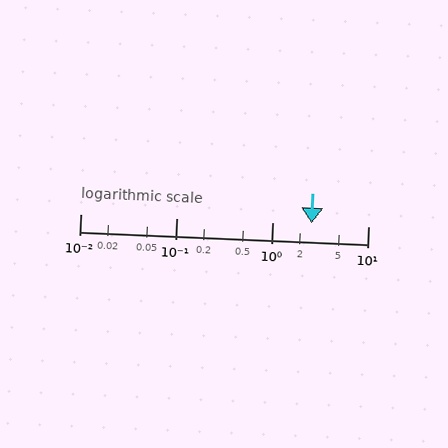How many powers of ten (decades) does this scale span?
The scale spans 3 decades, from 0.01 to 10.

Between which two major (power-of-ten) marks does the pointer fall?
The pointer is between 1 and 10.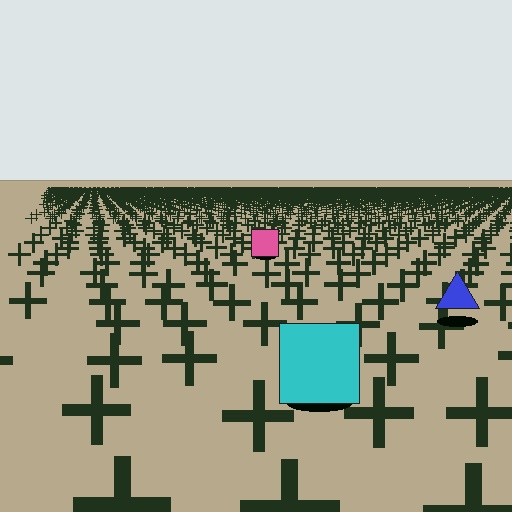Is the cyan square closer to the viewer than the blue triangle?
Yes. The cyan square is closer — you can tell from the texture gradient: the ground texture is coarser near it.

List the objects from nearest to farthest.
From nearest to farthest: the cyan square, the blue triangle, the pink square.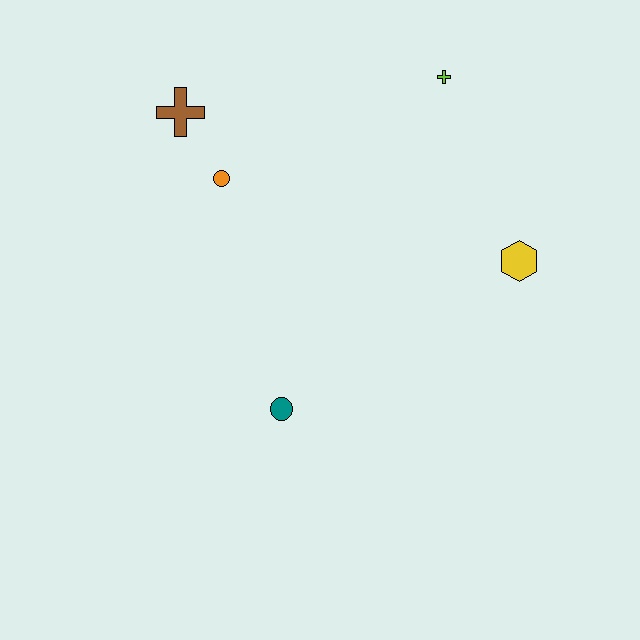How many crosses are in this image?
There are 2 crosses.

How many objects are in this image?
There are 5 objects.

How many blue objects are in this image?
There are no blue objects.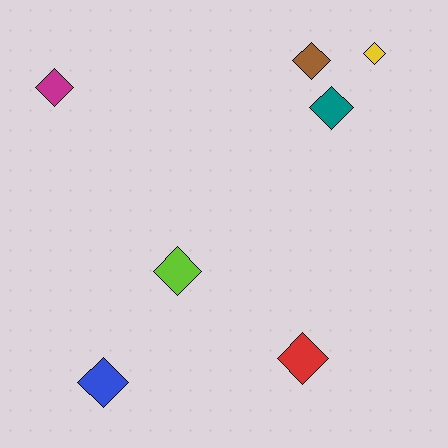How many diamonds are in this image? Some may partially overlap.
There are 7 diamonds.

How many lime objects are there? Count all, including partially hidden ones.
There is 1 lime object.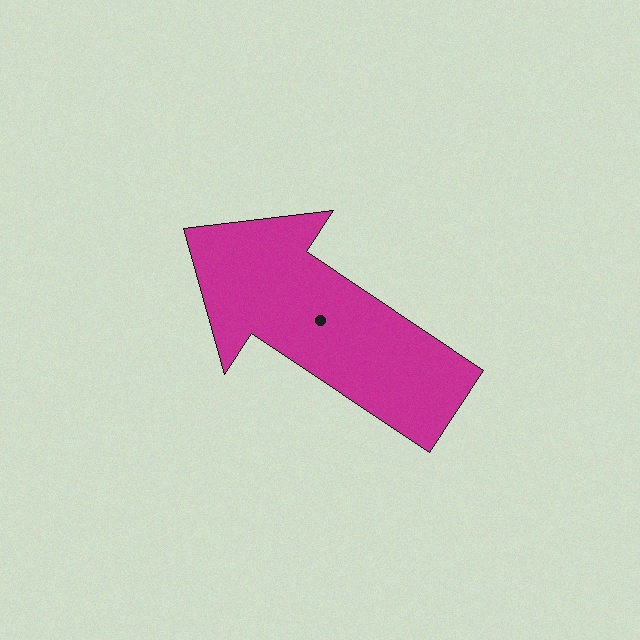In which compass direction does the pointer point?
Northwest.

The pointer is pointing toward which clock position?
Roughly 10 o'clock.